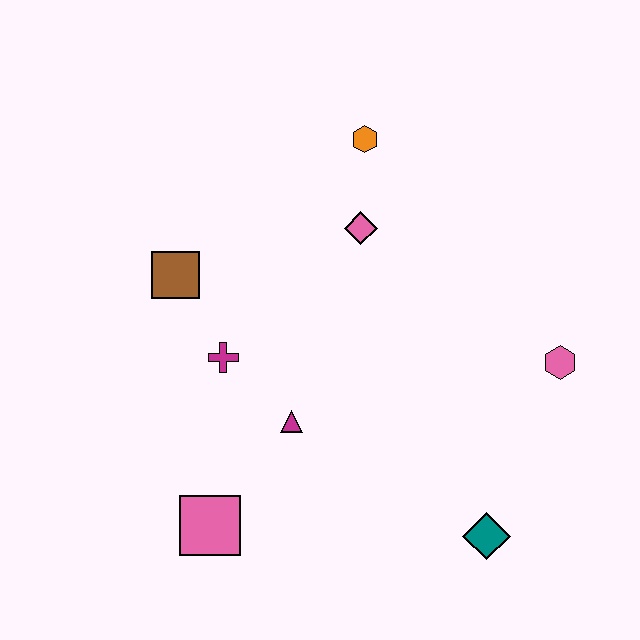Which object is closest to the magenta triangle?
The magenta cross is closest to the magenta triangle.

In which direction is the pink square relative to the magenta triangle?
The pink square is below the magenta triangle.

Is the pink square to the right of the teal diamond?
No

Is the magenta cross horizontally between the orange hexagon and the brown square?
Yes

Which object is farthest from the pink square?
The orange hexagon is farthest from the pink square.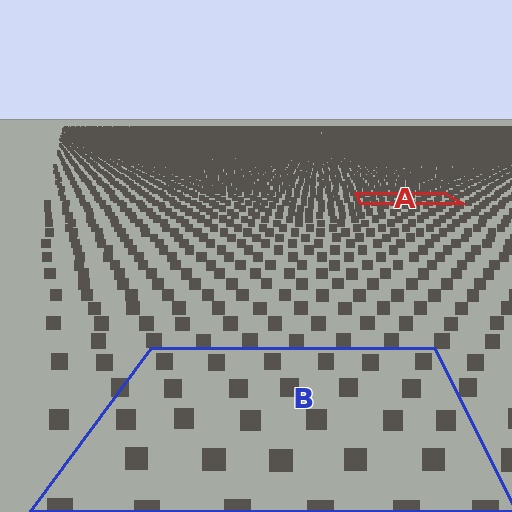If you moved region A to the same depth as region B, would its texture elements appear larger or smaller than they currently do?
They would appear larger. At a closer depth, the same texture elements are projected at a bigger on-screen size.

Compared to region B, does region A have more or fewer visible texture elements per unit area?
Region A has more texture elements per unit area — they are packed more densely because it is farther away.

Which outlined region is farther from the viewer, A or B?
Region A is farther from the viewer — the texture elements inside it appear smaller and more densely packed.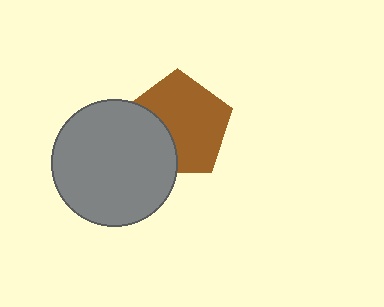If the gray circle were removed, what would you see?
You would see the complete brown pentagon.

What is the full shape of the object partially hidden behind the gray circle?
The partially hidden object is a brown pentagon.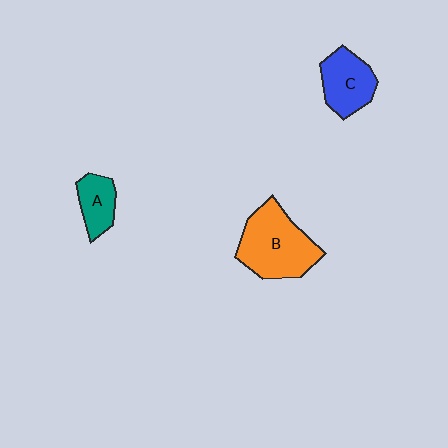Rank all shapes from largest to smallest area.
From largest to smallest: B (orange), C (blue), A (teal).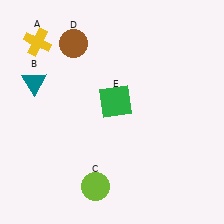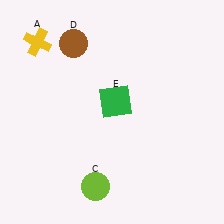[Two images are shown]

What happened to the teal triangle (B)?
The teal triangle (B) was removed in Image 2. It was in the top-left area of Image 1.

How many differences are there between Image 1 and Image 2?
There is 1 difference between the two images.